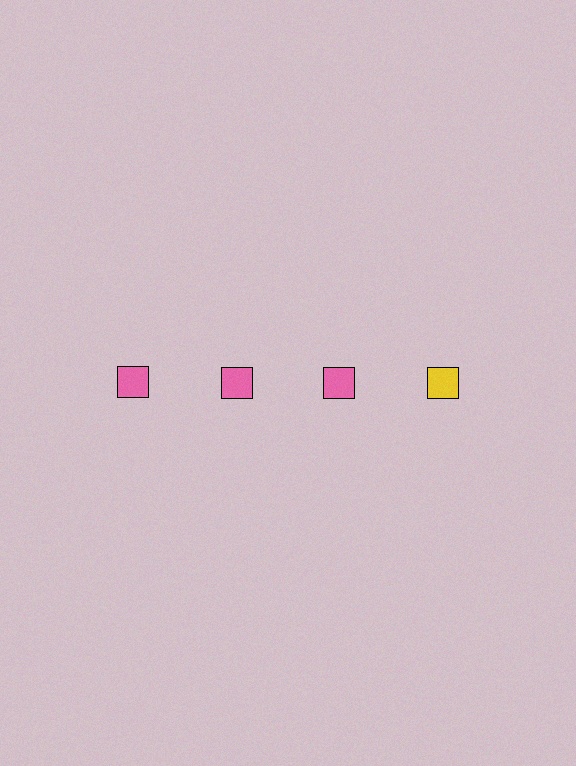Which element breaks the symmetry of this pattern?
The yellow square in the top row, second from right column breaks the symmetry. All other shapes are pink squares.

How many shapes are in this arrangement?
There are 4 shapes arranged in a grid pattern.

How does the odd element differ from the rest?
It has a different color: yellow instead of pink.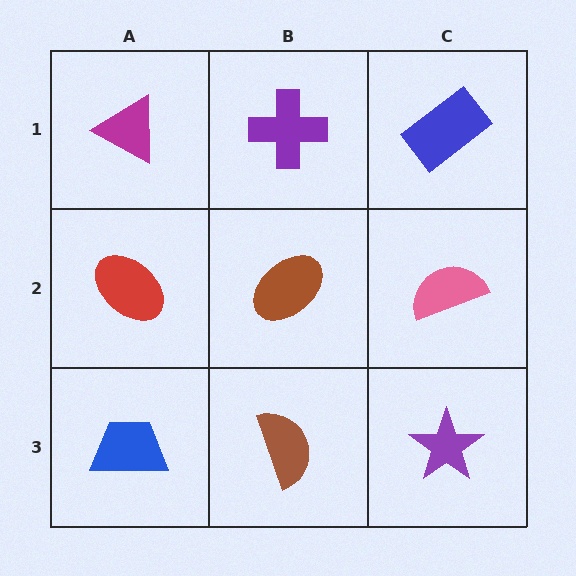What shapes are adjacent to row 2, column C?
A blue rectangle (row 1, column C), a purple star (row 3, column C), a brown ellipse (row 2, column B).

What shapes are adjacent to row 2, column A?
A magenta triangle (row 1, column A), a blue trapezoid (row 3, column A), a brown ellipse (row 2, column B).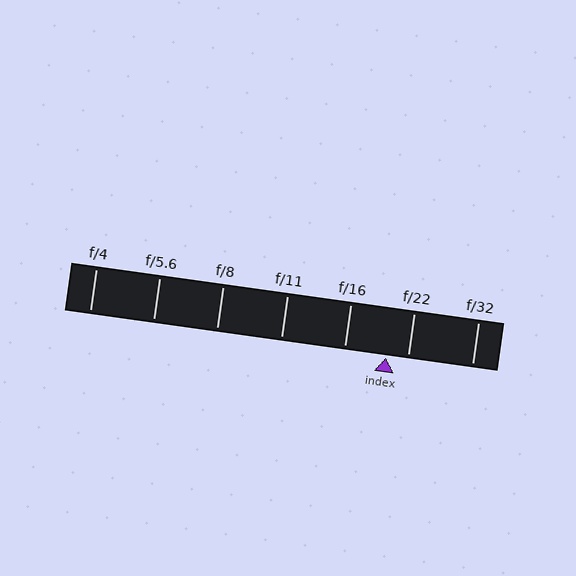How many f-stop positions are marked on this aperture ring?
There are 7 f-stop positions marked.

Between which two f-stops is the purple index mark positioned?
The index mark is between f/16 and f/22.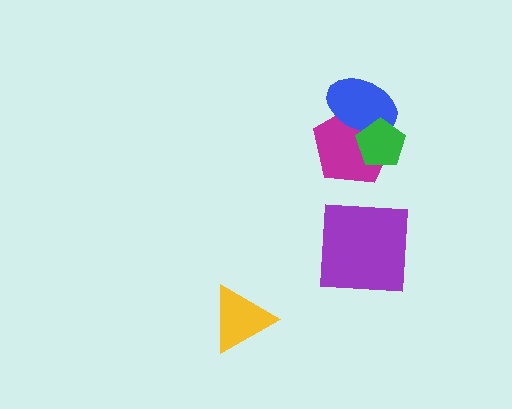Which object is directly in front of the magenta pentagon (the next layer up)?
The blue ellipse is directly in front of the magenta pentagon.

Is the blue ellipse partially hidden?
Yes, it is partially covered by another shape.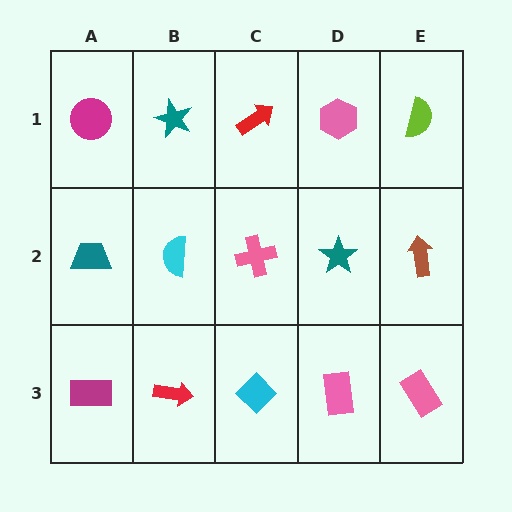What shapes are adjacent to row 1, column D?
A teal star (row 2, column D), a red arrow (row 1, column C), a lime semicircle (row 1, column E).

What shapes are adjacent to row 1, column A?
A teal trapezoid (row 2, column A), a teal star (row 1, column B).